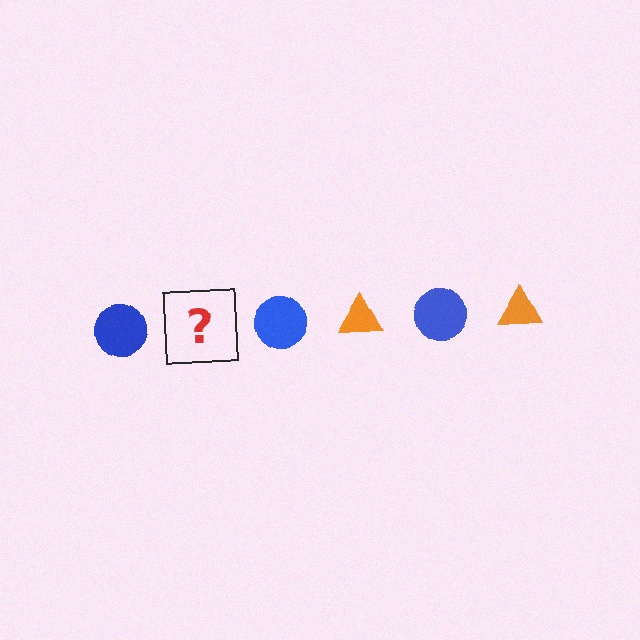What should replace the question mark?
The question mark should be replaced with an orange triangle.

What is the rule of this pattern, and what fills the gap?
The rule is that the pattern alternates between blue circle and orange triangle. The gap should be filled with an orange triangle.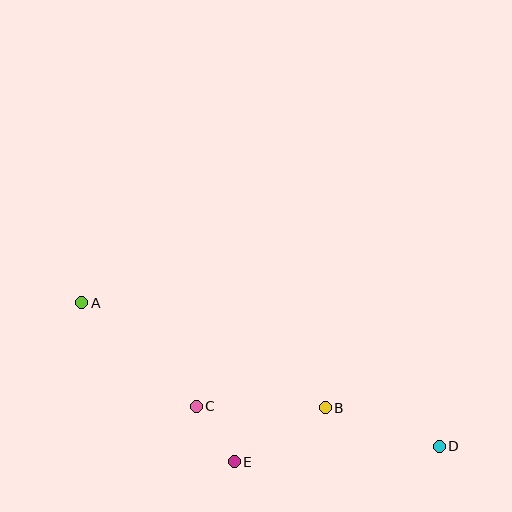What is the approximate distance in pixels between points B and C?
The distance between B and C is approximately 129 pixels.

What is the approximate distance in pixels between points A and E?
The distance between A and E is approximately 221 pixels.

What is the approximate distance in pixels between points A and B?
The distance between A and B is approximately 265 pixels.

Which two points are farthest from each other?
Points A and D are farthest from each other.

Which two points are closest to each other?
Points C and E are closest to each other.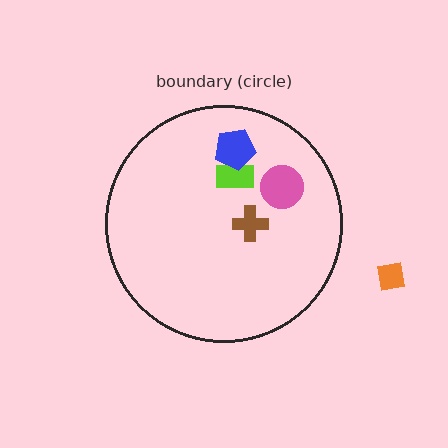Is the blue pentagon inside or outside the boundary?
Inside.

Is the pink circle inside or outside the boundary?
Inside.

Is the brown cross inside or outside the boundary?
Inside.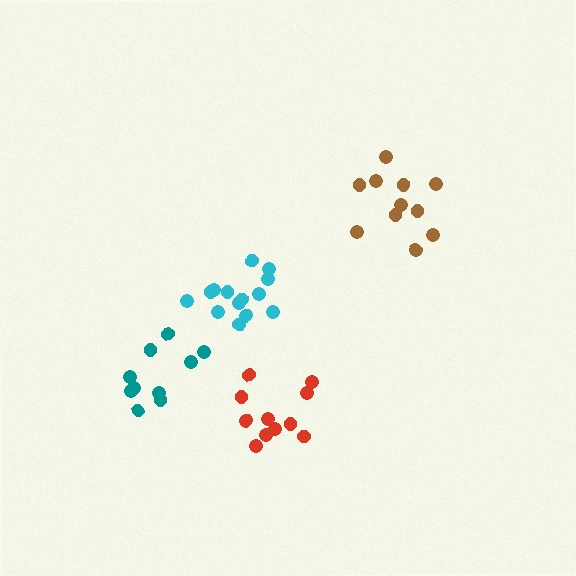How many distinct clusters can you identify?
There are 4 distinct clusters.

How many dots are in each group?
Group 1: 11 dots, Group 2: 11 dots, Group 3: 14 dots, Group 4: 10 dots (46 total).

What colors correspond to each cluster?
The clusters are colored: red, brown, cyan, teal.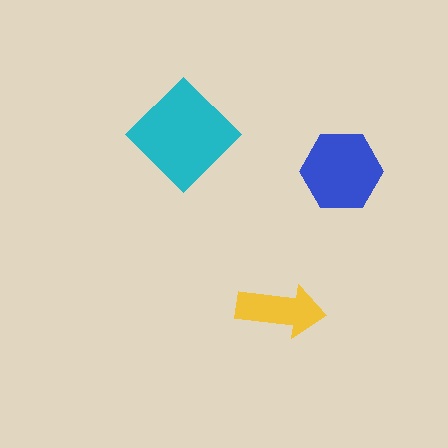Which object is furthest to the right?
The blue hexagon is rightmost.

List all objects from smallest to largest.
The yellow arrow, the blue hexagon, the cyan diamond.